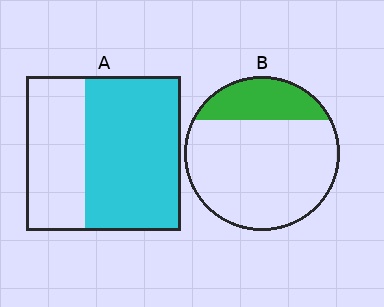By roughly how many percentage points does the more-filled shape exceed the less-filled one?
By roughly 40 percentage points (A over B).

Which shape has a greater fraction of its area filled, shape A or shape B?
Shape A.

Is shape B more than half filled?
No.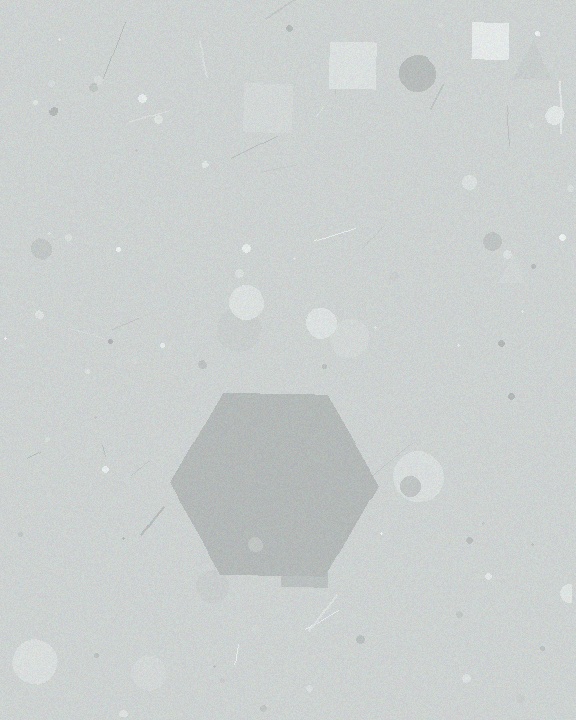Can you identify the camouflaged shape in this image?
The camouflaged shape is a hexagon.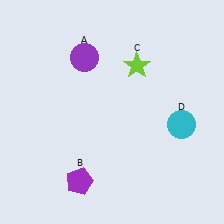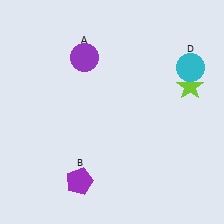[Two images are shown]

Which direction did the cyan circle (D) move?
The cyan circle (D) moved up.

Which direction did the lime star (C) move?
The lime star (C) moved right.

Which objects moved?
The objects that moved are: the lime star (C), the cyan circle (D).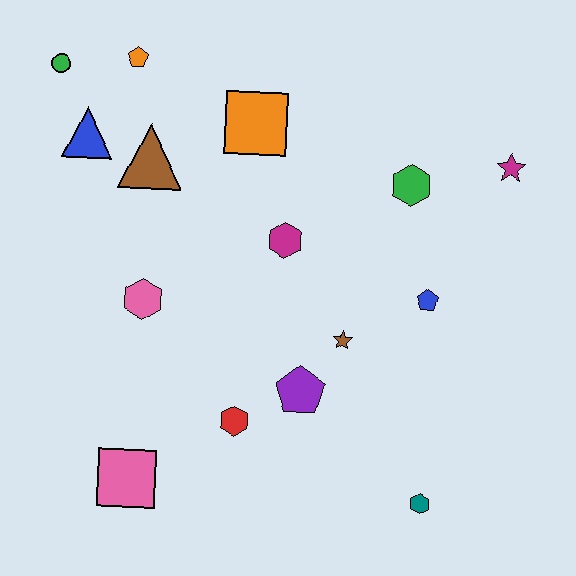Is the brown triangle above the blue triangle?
No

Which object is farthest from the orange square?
The teal hexagon is farthest from the orange square.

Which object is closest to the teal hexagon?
The purple pentagon is closest to the teal hexagon.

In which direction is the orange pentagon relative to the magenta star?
The orange pentagon is to the left of the magenta star.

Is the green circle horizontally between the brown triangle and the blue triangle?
No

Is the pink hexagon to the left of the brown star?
Yes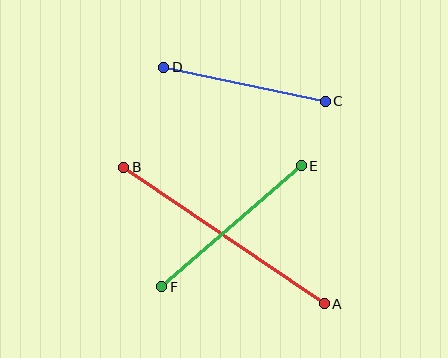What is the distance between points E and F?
The distance is approximately 185 pixels.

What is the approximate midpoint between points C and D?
The midpoint is at approximately (244, 84) pixels.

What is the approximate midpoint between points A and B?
The midpoint is at approximately (224, 235) pixels.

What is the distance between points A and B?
The distance is approximately 243 pixels.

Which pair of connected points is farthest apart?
Points A and B are farthest apart.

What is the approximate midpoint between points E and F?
The midpoint is at approximately (232, 226) pixels.